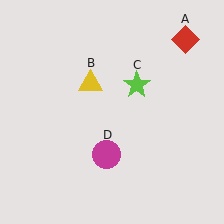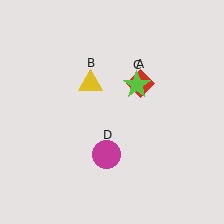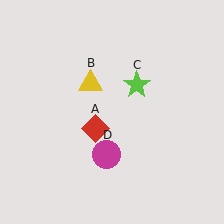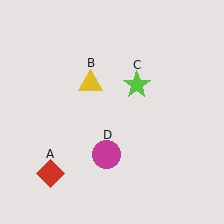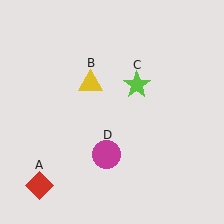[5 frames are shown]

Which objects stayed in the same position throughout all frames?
Yellow triangle (object B) and lime star (object C) and magenta circle (object D) remained stationary.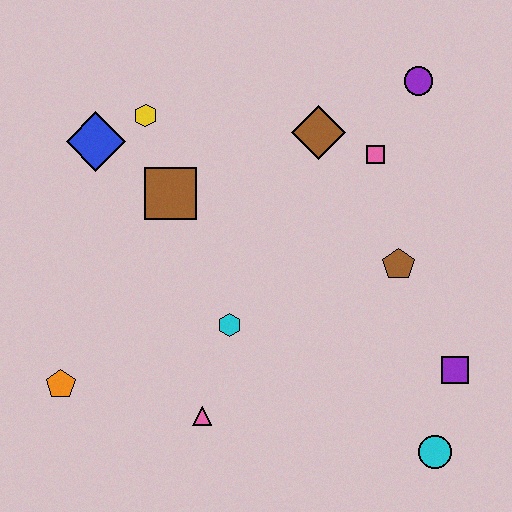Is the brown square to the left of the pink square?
Yes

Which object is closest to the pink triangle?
The cyan hexagon is closest to the pink triangle.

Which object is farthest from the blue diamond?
The cyan circle is farthest from the blue diamond.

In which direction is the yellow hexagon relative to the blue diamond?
The yellow hexagon is to the right of the blue diamond.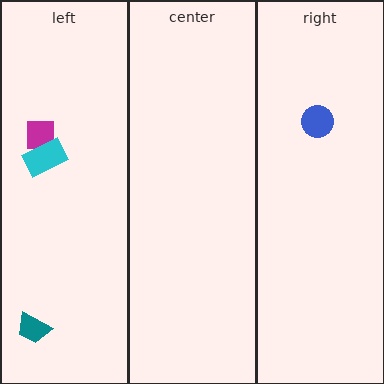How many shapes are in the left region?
3.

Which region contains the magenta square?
The left region.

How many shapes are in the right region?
1.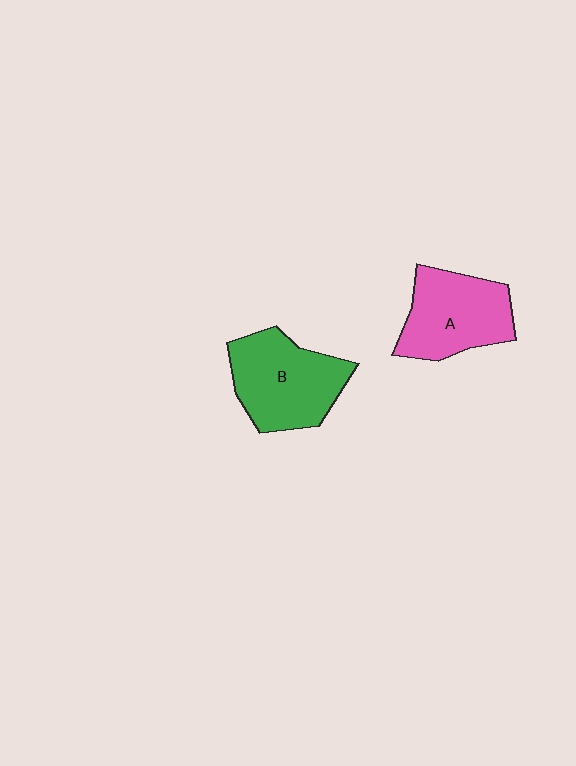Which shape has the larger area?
Shape B (green).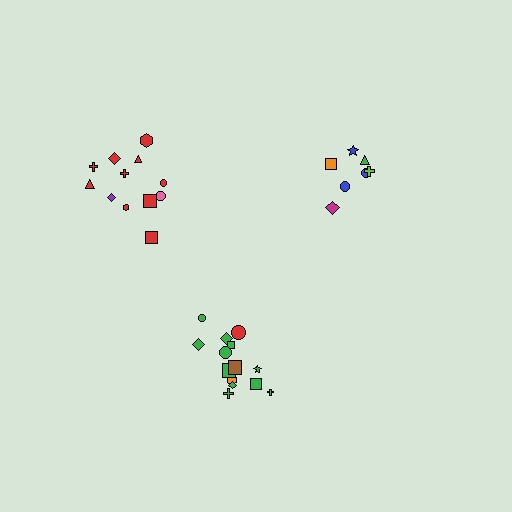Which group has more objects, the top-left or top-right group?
The top-left group.